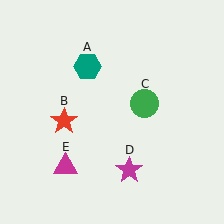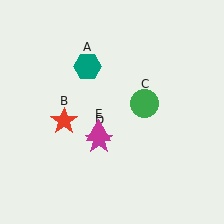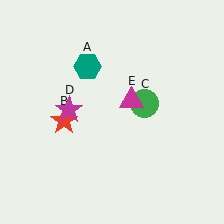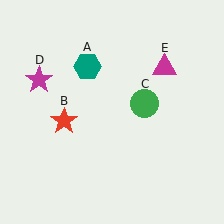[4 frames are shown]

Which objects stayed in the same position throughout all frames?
Teal hexagon (object A) and red star (object B) and green circle (object C) remained stationary.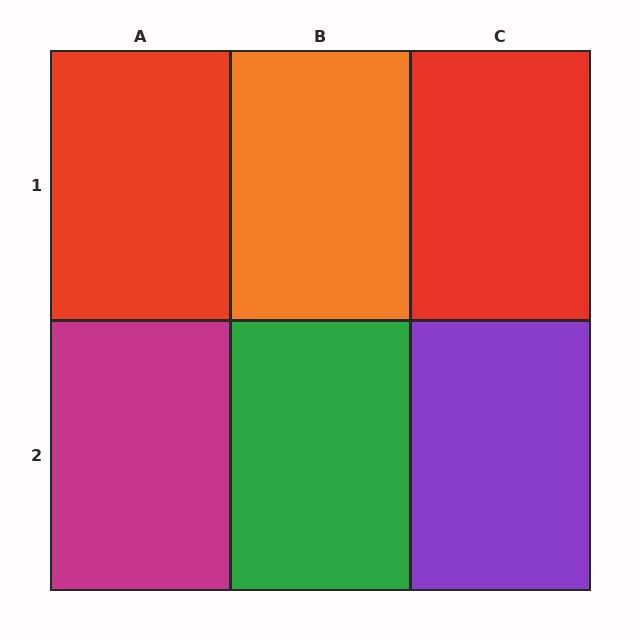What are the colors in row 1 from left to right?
Red, orange, red.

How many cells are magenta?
1 cell is magenta.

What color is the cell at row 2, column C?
Purple.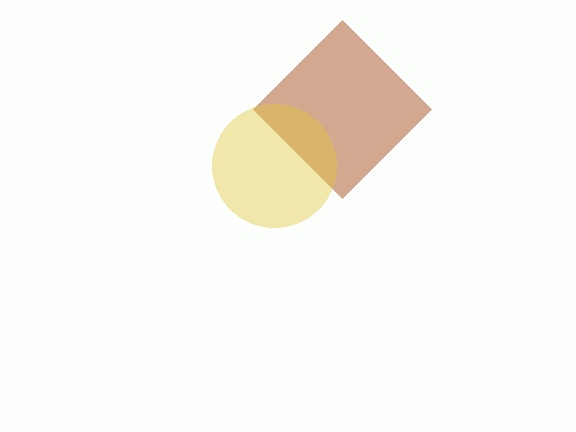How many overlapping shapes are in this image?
There are 2 overlapping shapes in the image.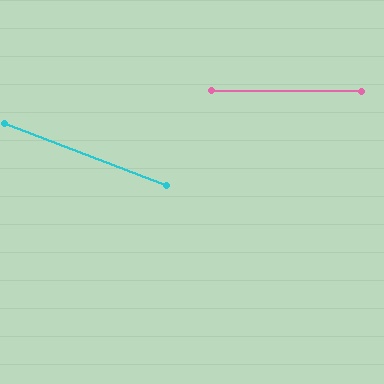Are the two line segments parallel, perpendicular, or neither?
Neither parallel nor perpendicular — they differ by about 21°.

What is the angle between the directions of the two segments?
Approximately 21 degrees.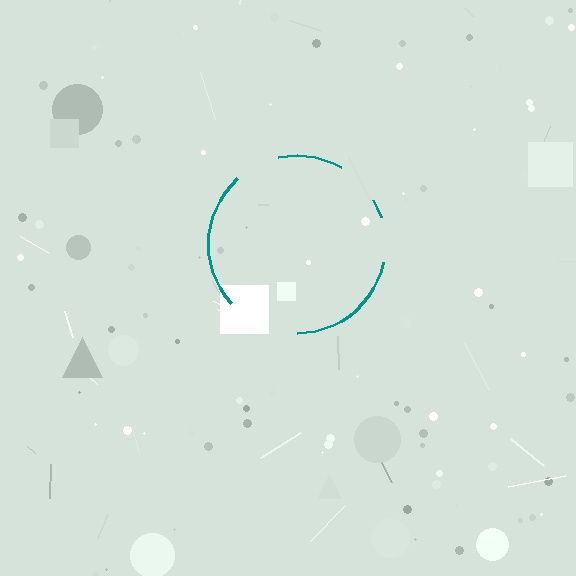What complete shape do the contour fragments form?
The contour fragments form a circle.